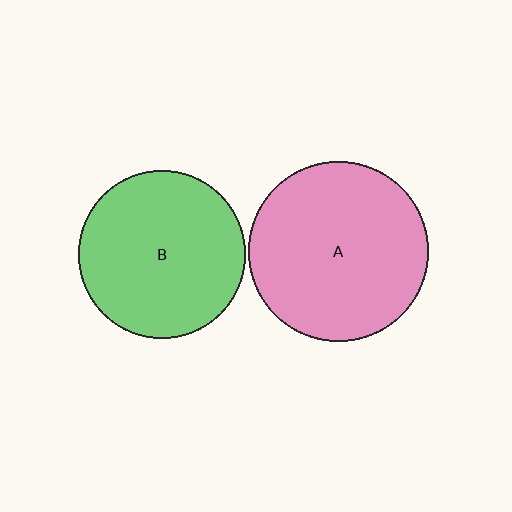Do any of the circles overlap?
No, none of the circles overlap.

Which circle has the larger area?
Circle A (pink).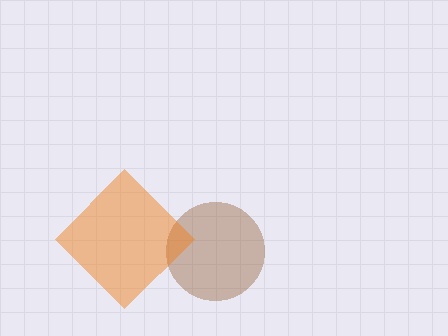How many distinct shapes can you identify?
There are 2 distinct shapes: a brown circle, an orange diamond.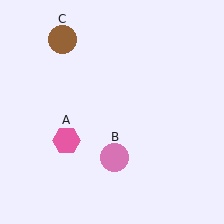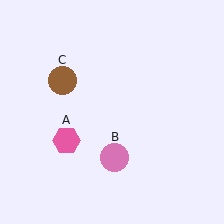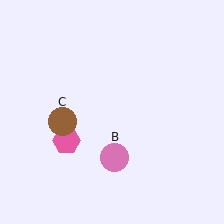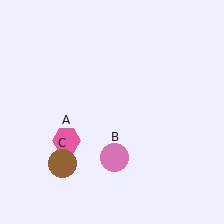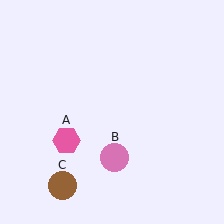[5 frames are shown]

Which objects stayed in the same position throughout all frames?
Pink hexagon (object A) and pink circle (object B) remained stationary.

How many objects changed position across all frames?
1 object changed position: brown circle (object C).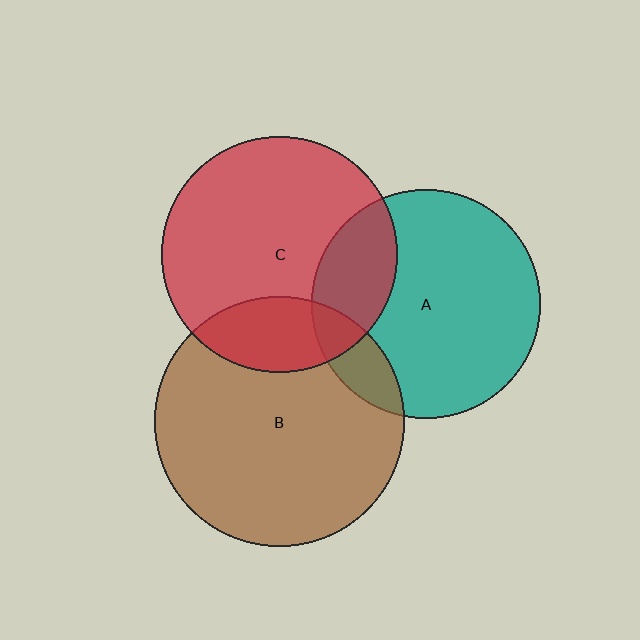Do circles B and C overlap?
Yes.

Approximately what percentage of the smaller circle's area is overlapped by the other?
Approximately 20%.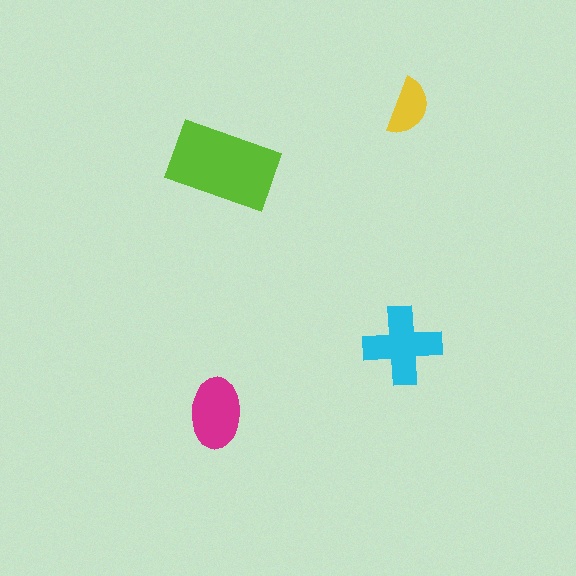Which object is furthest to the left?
The magenta ellipse is leftmost.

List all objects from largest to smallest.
The lime rectangle, the cyan cross, the magenta ellipse, the yellow semicircle.